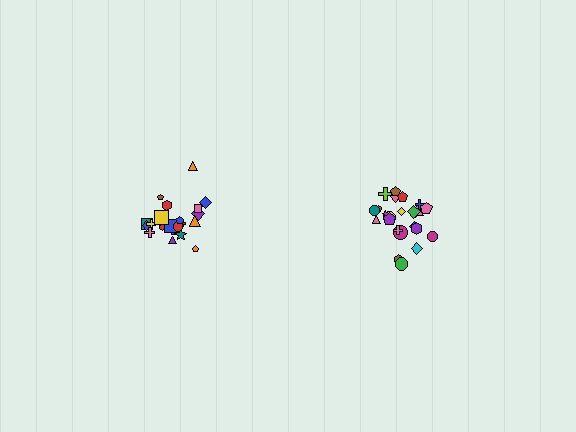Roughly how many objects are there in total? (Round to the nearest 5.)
Roughly 45 objects in total.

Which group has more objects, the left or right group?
The right group.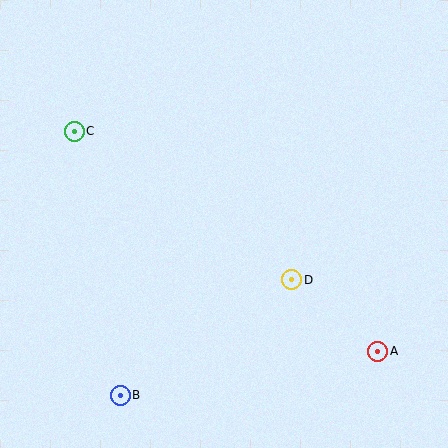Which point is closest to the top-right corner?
Point D is closest to the top-right corner.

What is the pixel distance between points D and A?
The distance between D and A is 112 pixels.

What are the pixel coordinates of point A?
Point A is at (378, 351).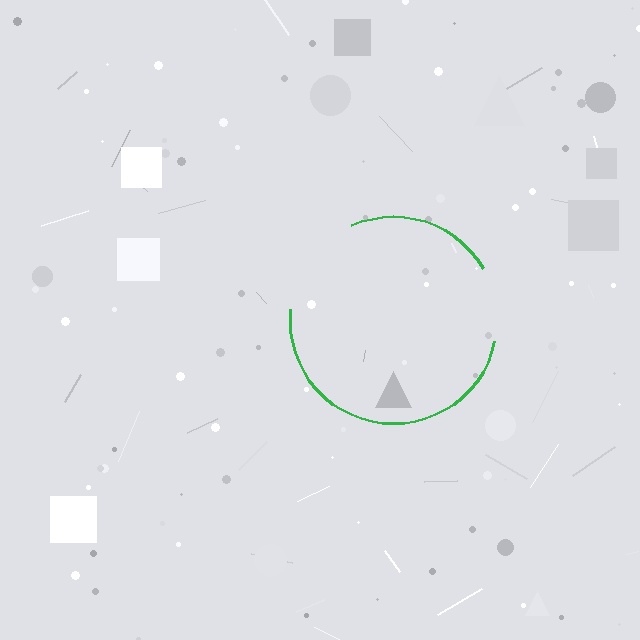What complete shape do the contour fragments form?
The contour fragments form a circle.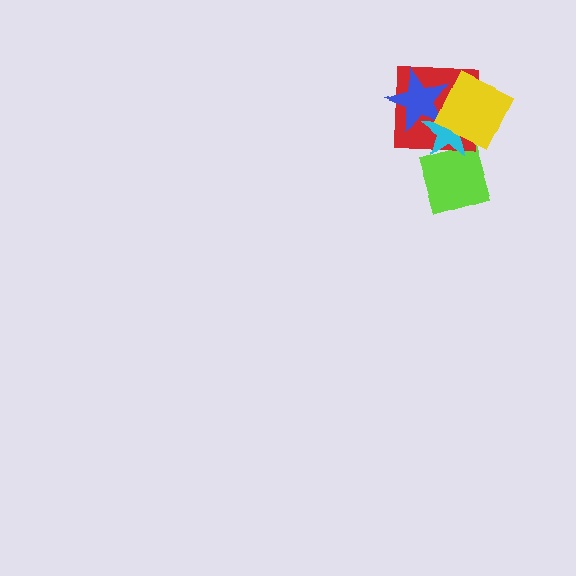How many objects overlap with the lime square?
1 object overlaps with the lime square.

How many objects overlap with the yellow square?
3 objects overlap with the yellow square.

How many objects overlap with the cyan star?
4 objects overlap with the cyan star.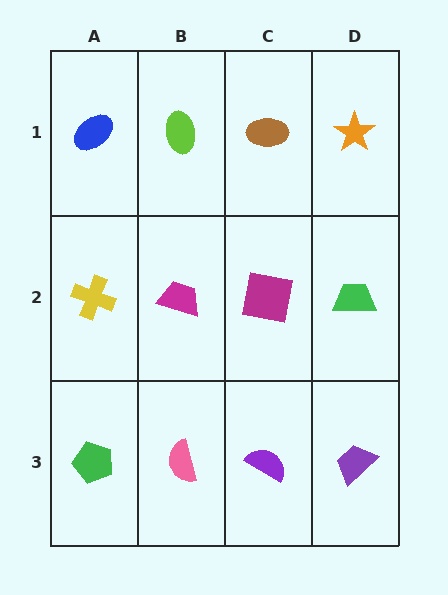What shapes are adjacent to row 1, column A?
A yellow cross (row 2, column A), a lime ellipse (row 1, column B).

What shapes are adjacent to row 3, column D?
A green trapezoid (row 2, column D), a purple semicircle (row 3, column C).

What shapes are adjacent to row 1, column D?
A green trapezoid (row 2, column D), a brown ellipse (row 1, column C).